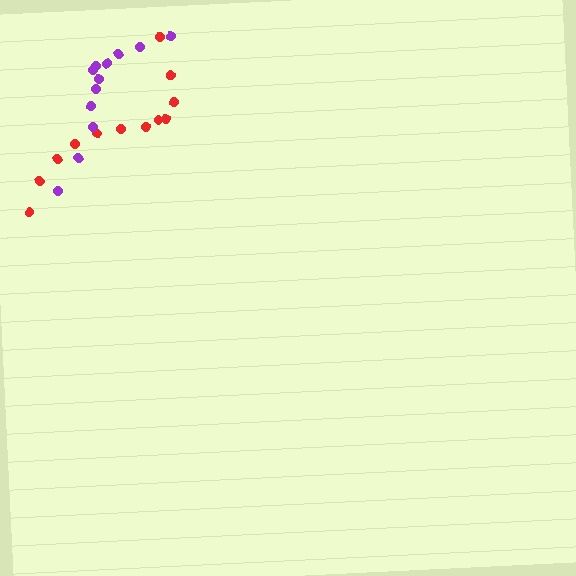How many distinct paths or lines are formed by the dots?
There are 2 distinct paths.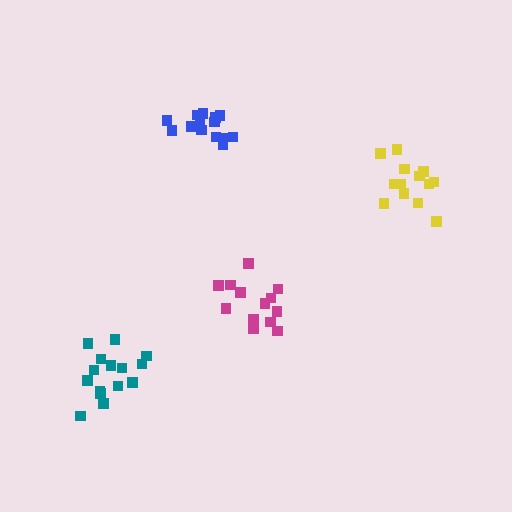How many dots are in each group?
Group 1: 13 dots, Group 2: 13 dots, Group 3: 14 dots, Group 4: 15 dots (55 total).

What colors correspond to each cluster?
The clusters are colored: yellow, magenta, blue, teal.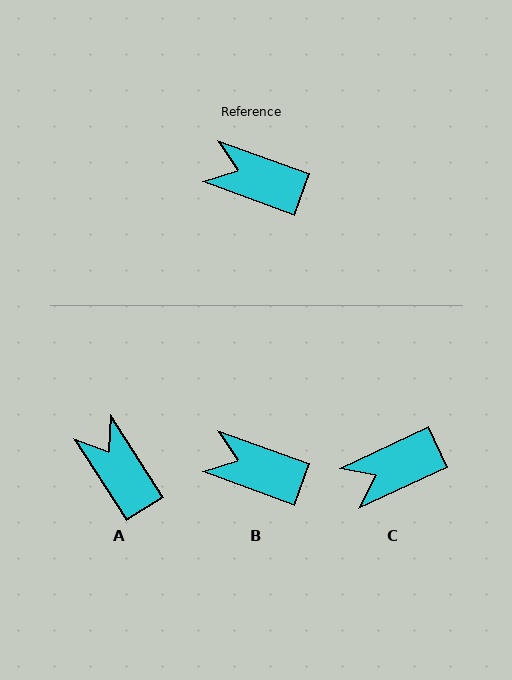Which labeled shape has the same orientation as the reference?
B.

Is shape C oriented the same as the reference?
No, it is off by about 45 degrees.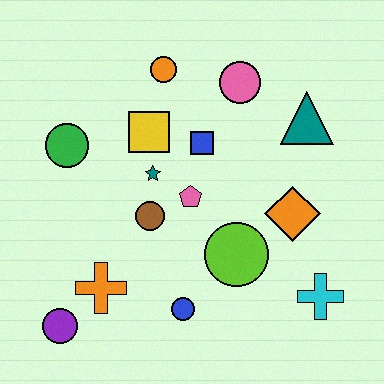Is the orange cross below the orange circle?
Yes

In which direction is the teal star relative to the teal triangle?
The teal star is to the left of the teal triangle.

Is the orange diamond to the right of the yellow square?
Yes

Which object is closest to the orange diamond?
The lime circle is closest to the orange diamond.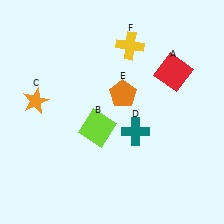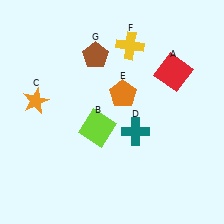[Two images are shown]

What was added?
A brown pentagon (G) was added in Image 2.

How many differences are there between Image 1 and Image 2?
There is 1 difference between the two images.